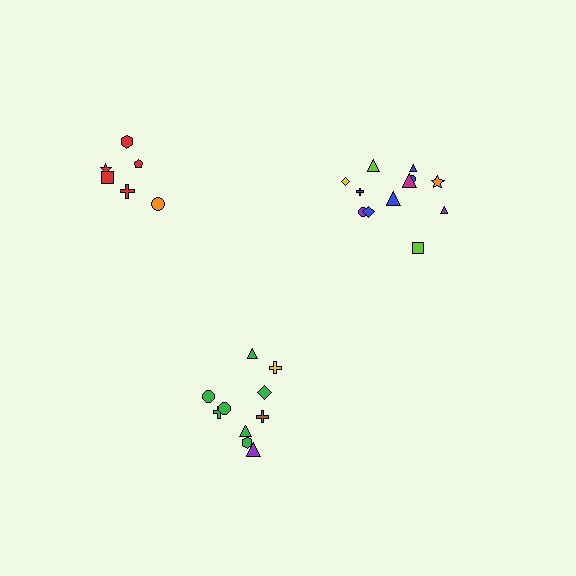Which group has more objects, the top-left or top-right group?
The top-right group.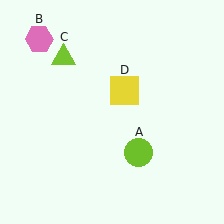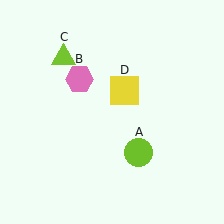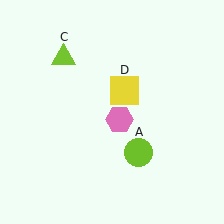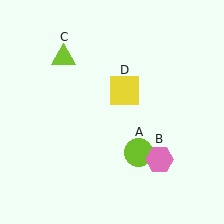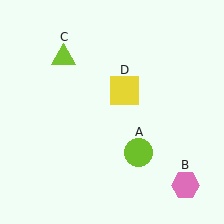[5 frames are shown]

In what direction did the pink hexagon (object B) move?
The pink hexagon (object B) moved down and to the right.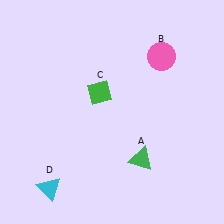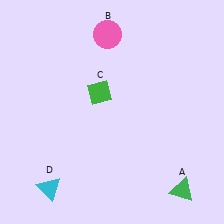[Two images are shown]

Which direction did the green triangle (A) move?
The green triangle (A) moved right.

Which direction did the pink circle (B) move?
The pink circle (B) moved left.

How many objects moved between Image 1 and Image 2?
2 objects moved between the two images.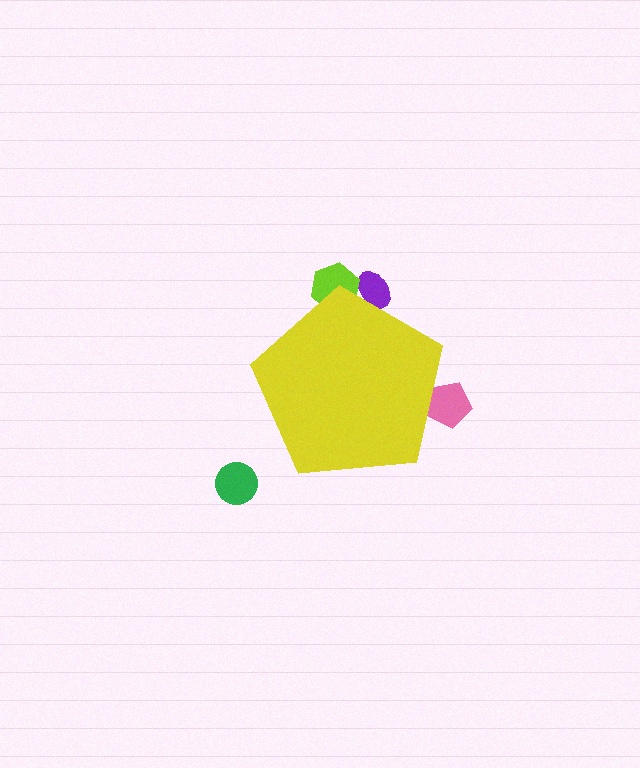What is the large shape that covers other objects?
A yellow pentagon.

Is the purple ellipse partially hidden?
Yes, the purple ellipse is partially hidden behind the yellow pentagon.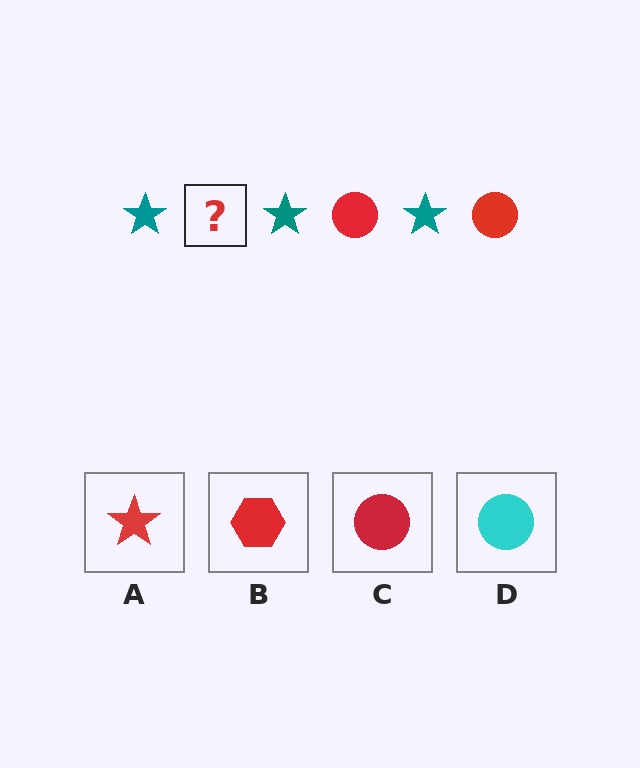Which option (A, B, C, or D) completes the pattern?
C.